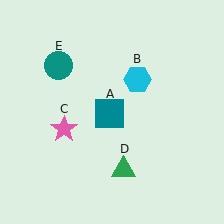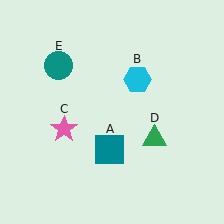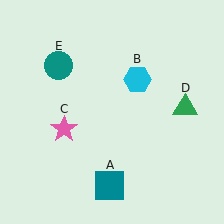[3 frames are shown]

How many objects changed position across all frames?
2 objects changed position: teal square (object A), green triangle (object D).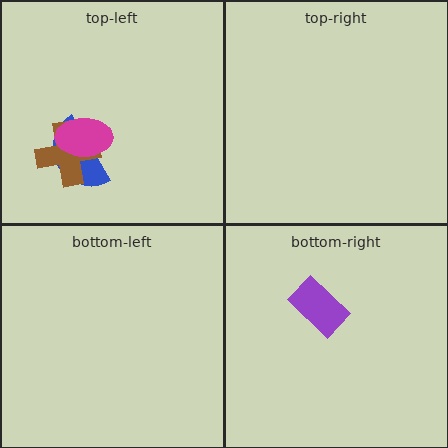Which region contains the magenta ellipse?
The top-left region.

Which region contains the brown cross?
The top-left region.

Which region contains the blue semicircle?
The top-left region.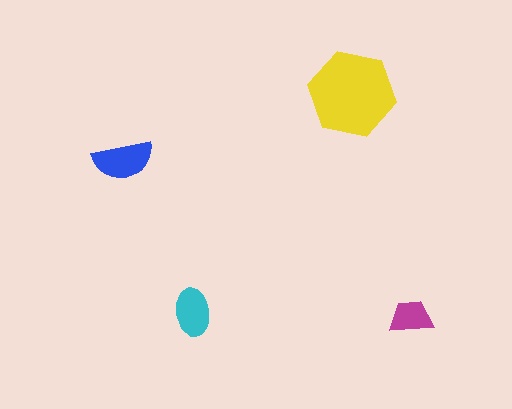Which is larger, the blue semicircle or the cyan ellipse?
The blue semicircle.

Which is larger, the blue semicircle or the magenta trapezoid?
The blue semicircle.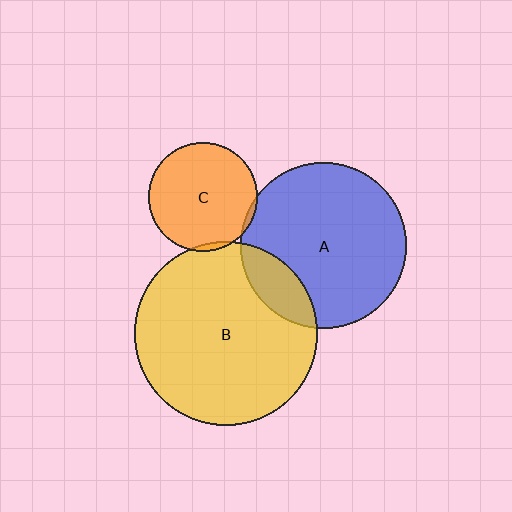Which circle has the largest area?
Circle B (yellow).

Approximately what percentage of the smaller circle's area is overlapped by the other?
Approximately 5%.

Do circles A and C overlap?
Yes.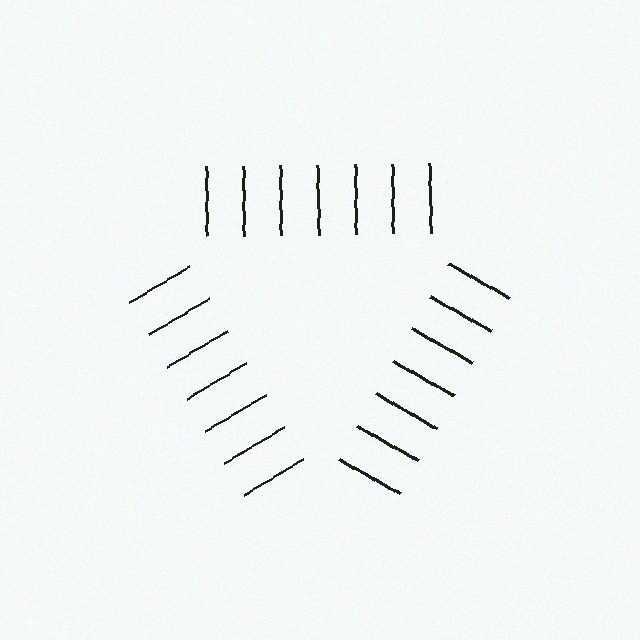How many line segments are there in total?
21 — 7 along each of the 3 edges.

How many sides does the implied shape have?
3 sides — the line-ends trace a triangle.